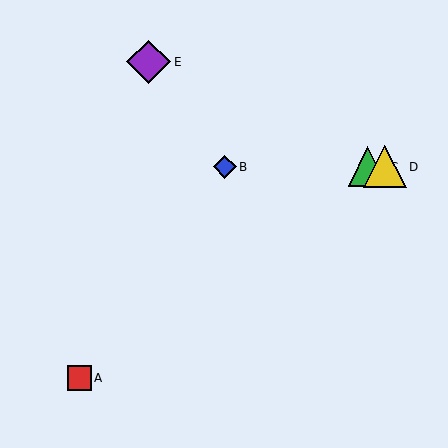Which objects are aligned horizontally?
Objects B, C, D are aligned horizontally.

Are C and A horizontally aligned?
No, C is at y≈167 and A is at y≈378.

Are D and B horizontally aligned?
Yes, both are at y≈167.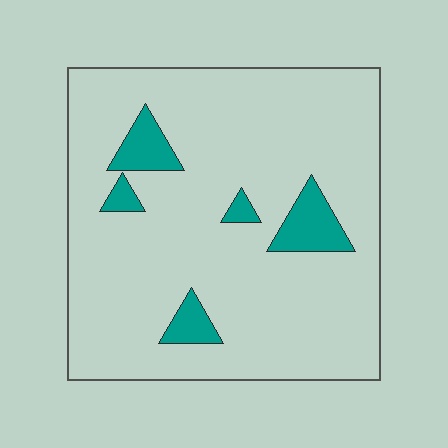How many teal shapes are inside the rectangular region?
5.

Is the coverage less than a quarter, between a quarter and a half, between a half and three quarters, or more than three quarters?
Less than a quarter.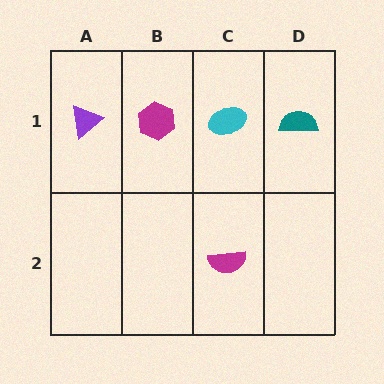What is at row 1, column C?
A cyan ellipse.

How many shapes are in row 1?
4 shapes.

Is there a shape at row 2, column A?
No, that cell is empty.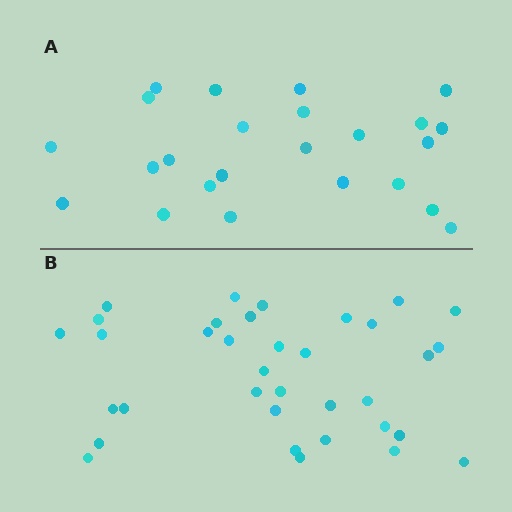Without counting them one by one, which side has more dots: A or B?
Region B (the bottom region) has more dots.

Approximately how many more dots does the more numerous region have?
Region B has roughly 12 or so more dots than region A.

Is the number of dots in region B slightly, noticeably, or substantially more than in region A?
Region B has substantially more. The ratio is roughly 1.5 to 1.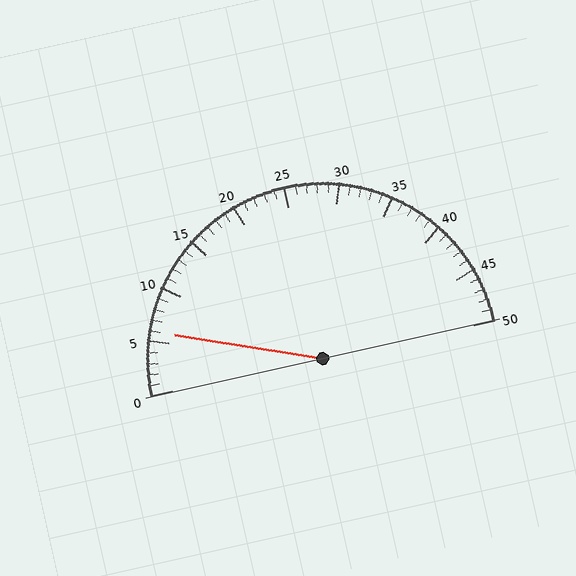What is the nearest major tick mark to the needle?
The nearest major tick mark is 5.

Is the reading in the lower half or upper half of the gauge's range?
The reading is in the lower half of the range (0 to 50).